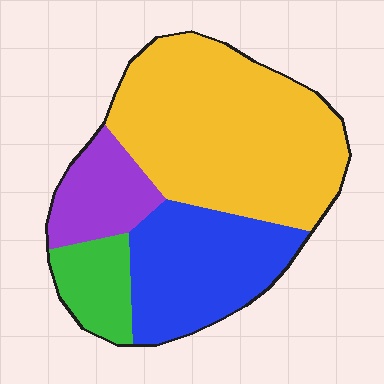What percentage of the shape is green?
Green covers around 10% of the shape.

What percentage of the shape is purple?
Purple takes up about one eighth (1/8) of the shape.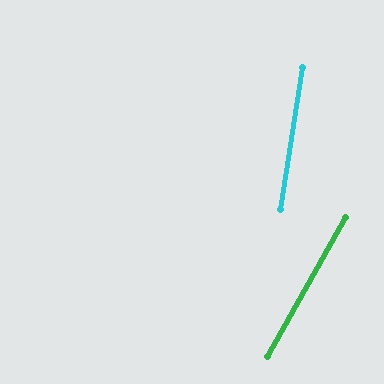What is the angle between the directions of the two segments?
Approximately 20 degrees.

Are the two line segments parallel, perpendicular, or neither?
Neither parallel nor perpendicular — they differ by about 20°.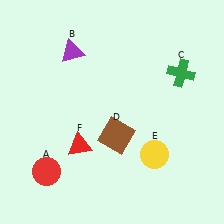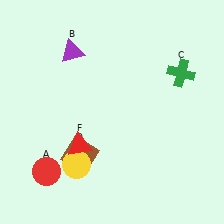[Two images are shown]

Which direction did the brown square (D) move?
The brown square (D) moved left.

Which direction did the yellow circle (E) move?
The yellow circle (E) moved left.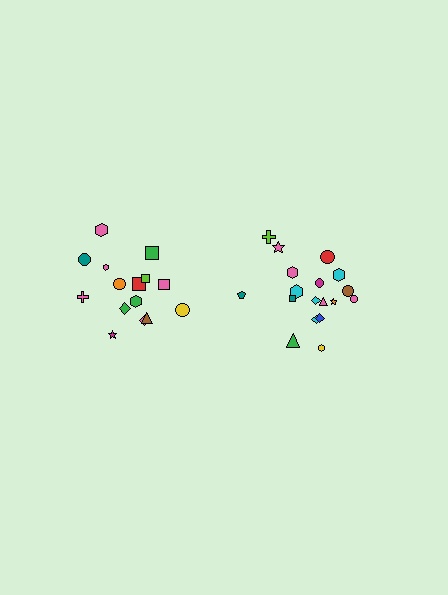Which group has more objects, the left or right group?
The right group.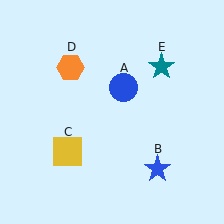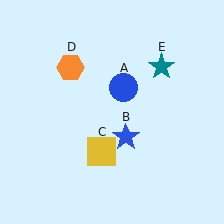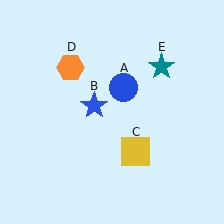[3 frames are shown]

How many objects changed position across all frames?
2 objects changed position: blue star (object B), yellow square (object C).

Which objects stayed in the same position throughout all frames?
Blue circle (object A) and orange hexagon (object D) and teal star (object E) remained stationary.